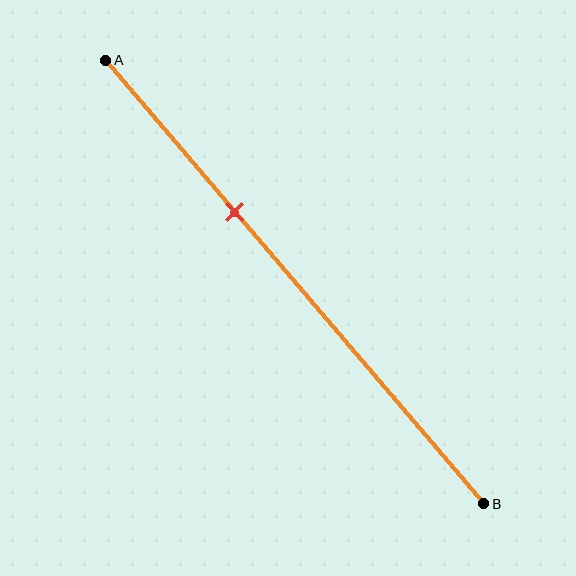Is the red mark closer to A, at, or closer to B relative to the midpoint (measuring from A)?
The red mark is closer to point A than the midpoint of segment AB.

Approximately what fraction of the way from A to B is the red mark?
The red mark is approximately 35% of the way from A to B.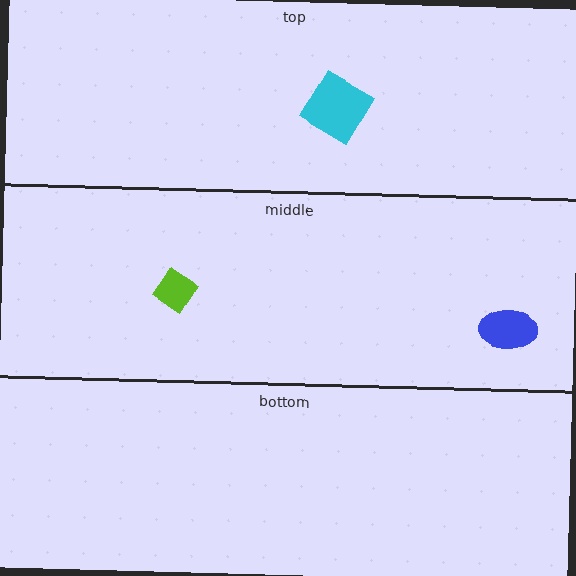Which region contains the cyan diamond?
The top region.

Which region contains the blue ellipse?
The middle region.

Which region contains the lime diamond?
The middle region.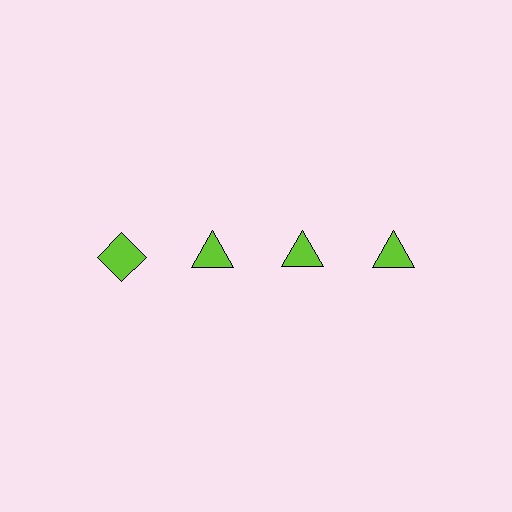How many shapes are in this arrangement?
There are 4 shapes arranged in a grid pattern.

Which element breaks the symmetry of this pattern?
The lime diamond in the top row, leftmost column breaks the symmetry. All other shapes are lime triangles.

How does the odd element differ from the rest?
It has a different shape: diamond instead of triangle.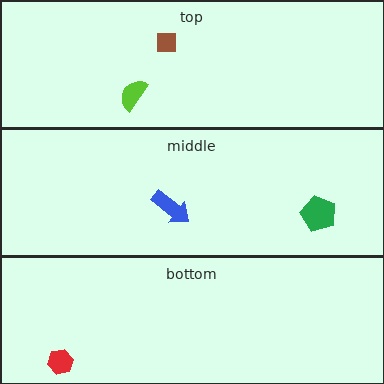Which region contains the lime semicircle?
The top region.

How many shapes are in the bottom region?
1.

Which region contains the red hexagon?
The bottom region.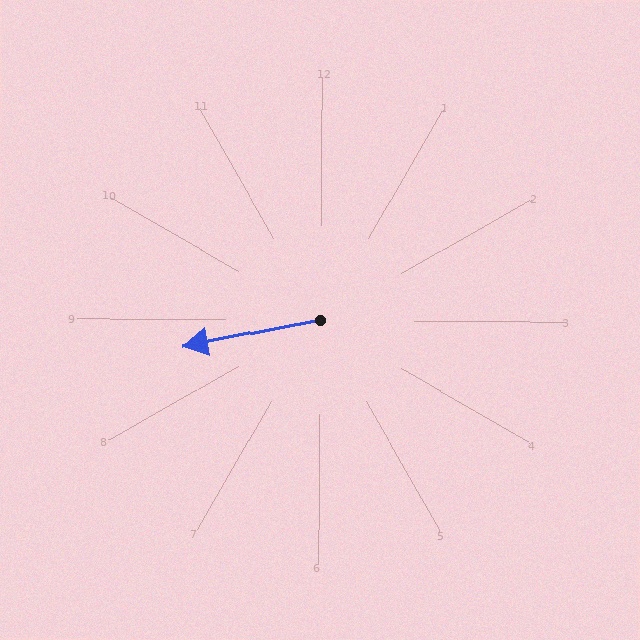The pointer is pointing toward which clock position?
Roughly 9 o'clock.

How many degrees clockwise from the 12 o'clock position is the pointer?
Approximately 259 degrees.